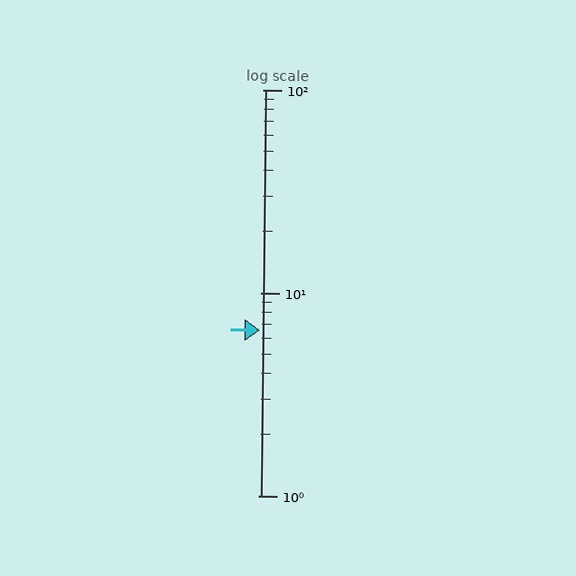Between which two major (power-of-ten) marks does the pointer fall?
The pointer is between 1 and 10.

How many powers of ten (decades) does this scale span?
The scale spans 2 decades, from 1 to 100.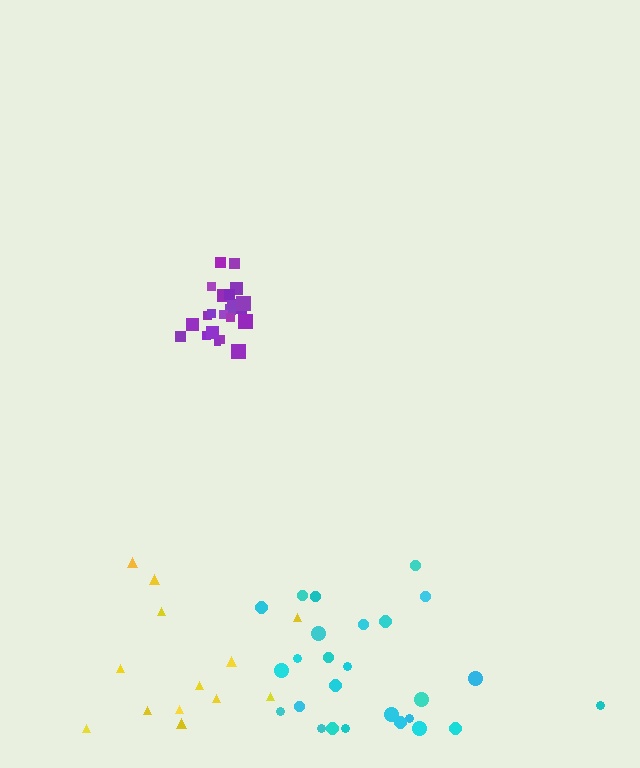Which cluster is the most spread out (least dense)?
Yellow.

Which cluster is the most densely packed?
Purple.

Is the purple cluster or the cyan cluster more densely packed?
Purple.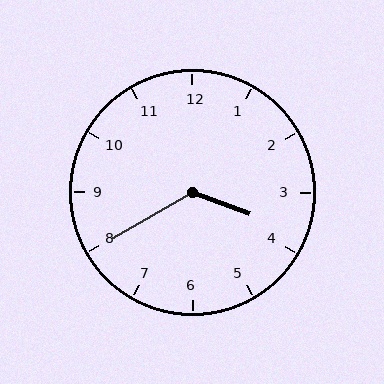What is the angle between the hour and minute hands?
Approximately 130 degrees.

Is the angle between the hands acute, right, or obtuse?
It is obtuse.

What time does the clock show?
3:40.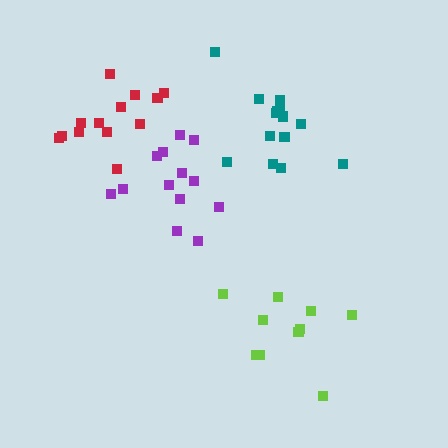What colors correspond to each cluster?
The clusters are colored: teal, lime, purple, red.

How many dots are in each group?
Group 1: 14 dots, Group 2: 10 dots, Group 3: 13 dots, Group 4: 13 dots (50 total).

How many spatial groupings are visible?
There are 4 spatial groupings.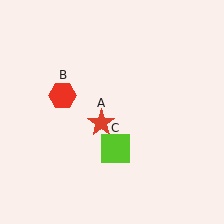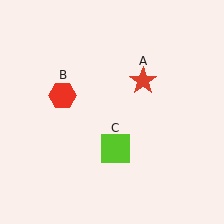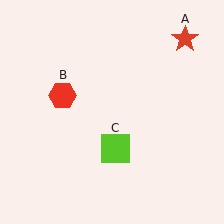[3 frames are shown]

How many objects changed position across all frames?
1 object changed position: red star (object A).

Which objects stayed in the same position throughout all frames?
Red hexagon (object B) and lime square (object C) remained stationary.